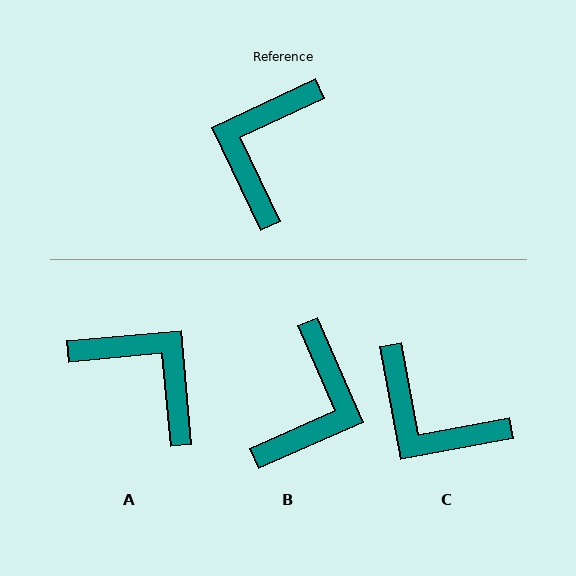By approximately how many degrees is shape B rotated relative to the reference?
Approximately 179 degrees counter-clockwise.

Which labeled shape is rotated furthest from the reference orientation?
B, about 179 degrees away.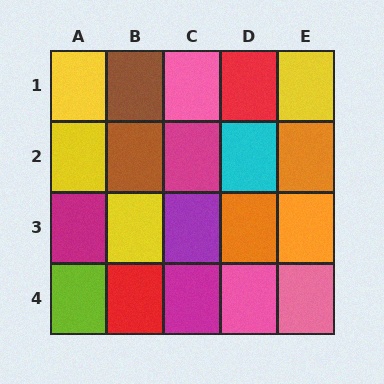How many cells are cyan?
1 cell is cyan.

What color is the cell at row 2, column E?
Orange.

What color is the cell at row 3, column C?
Purple.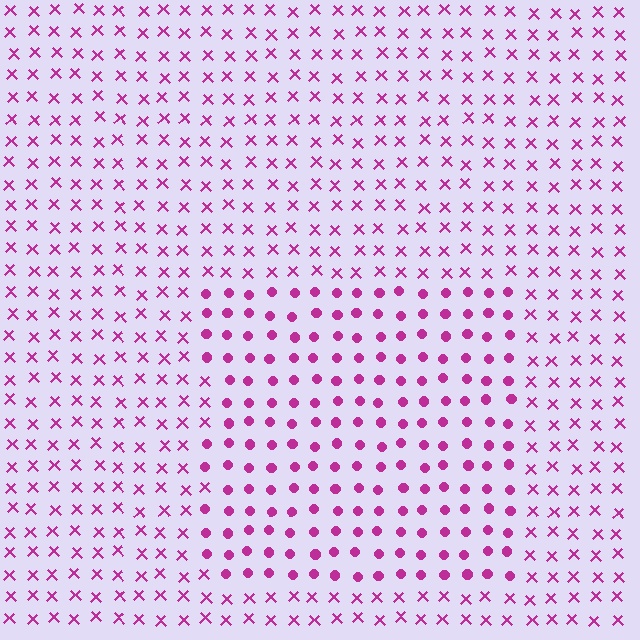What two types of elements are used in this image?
The image uses circles inside the rectangle region and X marks outside it.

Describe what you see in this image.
The image is filled with small magenta elements arranged in a uniform grid. A rectangle-shaped region contains circles, while the surrounding area contains X marks. The boundary is defined purely by the change in element shape.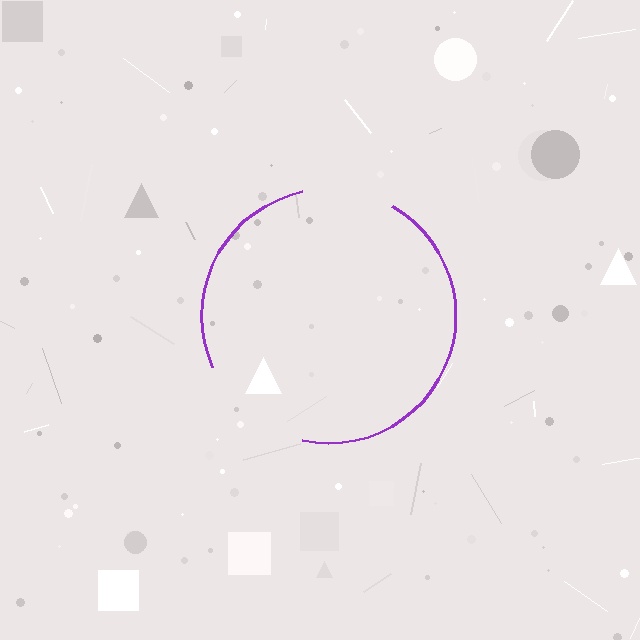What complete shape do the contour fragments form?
The contour fragments form a circle.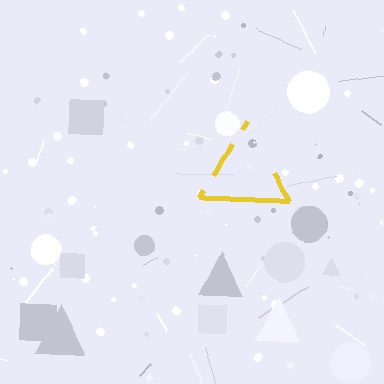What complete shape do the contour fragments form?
The contour fragments form a triangle.